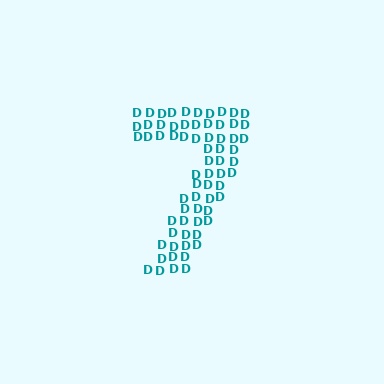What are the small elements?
The small elements are letter D's.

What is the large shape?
The large shape is the digit 7.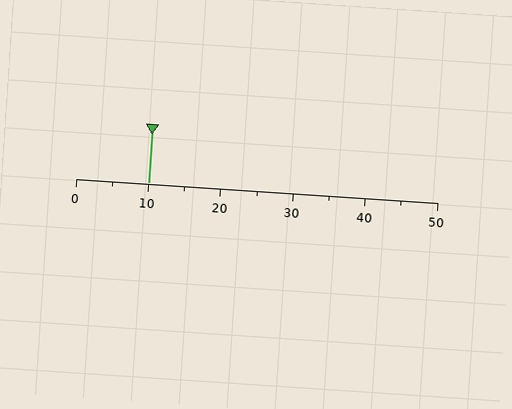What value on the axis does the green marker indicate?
The marker indicates approximately 10.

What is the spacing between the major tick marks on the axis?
The major ticks are spaced 10 apart.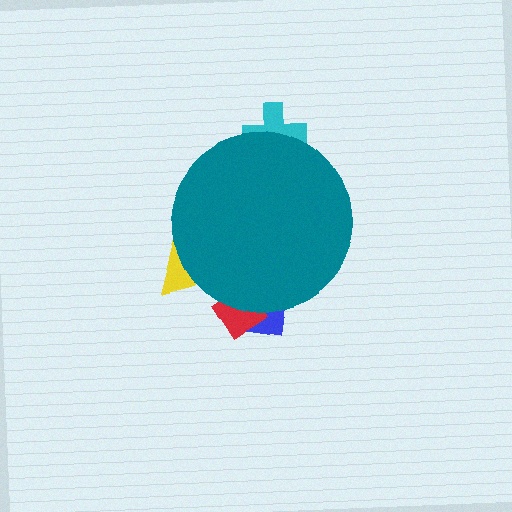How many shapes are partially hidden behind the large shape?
4 shapes are partially hidden.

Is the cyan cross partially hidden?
Yes, the cyan cross is partially hidden behind the teal circle.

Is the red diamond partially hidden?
Yes, the red diamond is partially hidden behind the teal circle.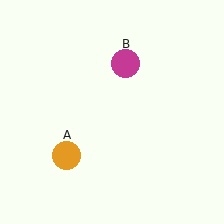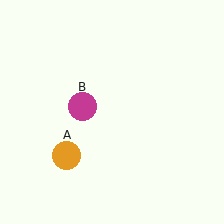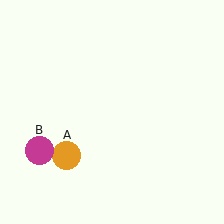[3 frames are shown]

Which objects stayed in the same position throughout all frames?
Orange circle (object A) remained stationary.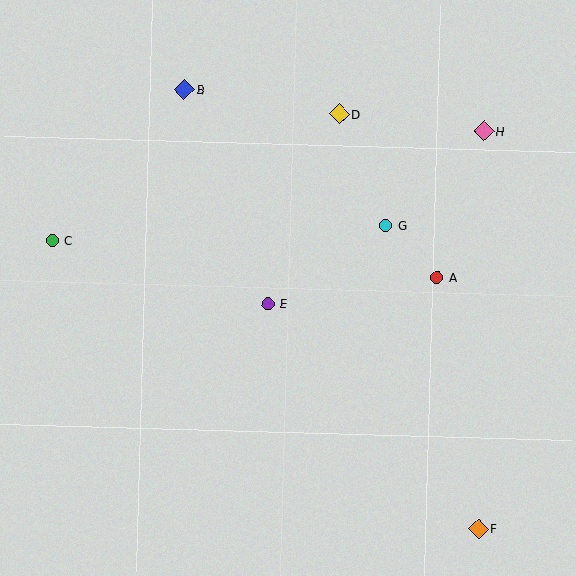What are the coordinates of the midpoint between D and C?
The midpoint between D and C is at (196, 177).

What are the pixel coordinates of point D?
Point D is at (339, 114).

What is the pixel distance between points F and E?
The distance between F and E is 308 pixels.